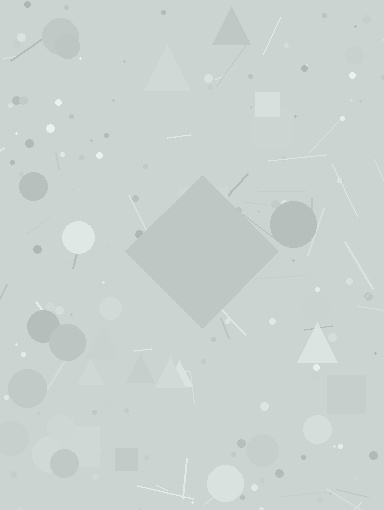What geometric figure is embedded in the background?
A diamond is embedded in the background.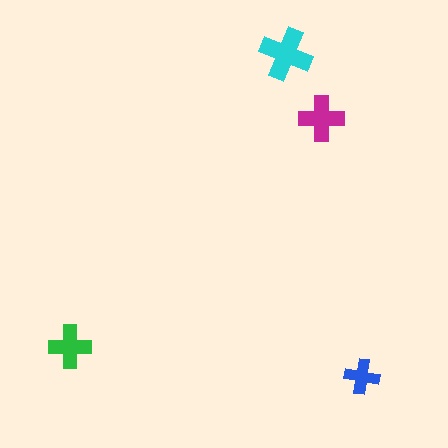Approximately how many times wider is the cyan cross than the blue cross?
About 1.5 times wider.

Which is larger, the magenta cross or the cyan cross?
The cyan one.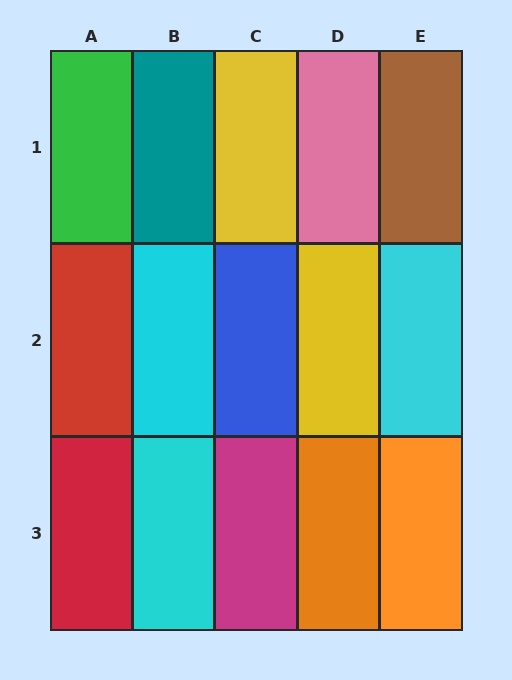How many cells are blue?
1 cell is blue.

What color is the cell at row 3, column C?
Magenta.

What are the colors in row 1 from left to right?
Green, teal, yellow, pink, brown.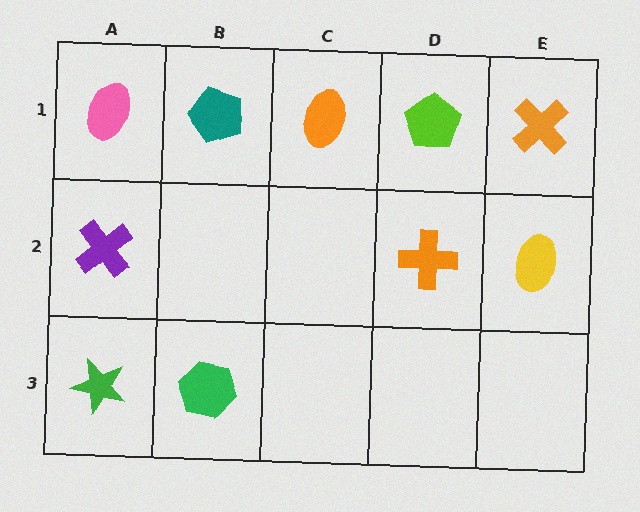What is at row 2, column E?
A yellow ellipse.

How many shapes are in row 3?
2 shapes.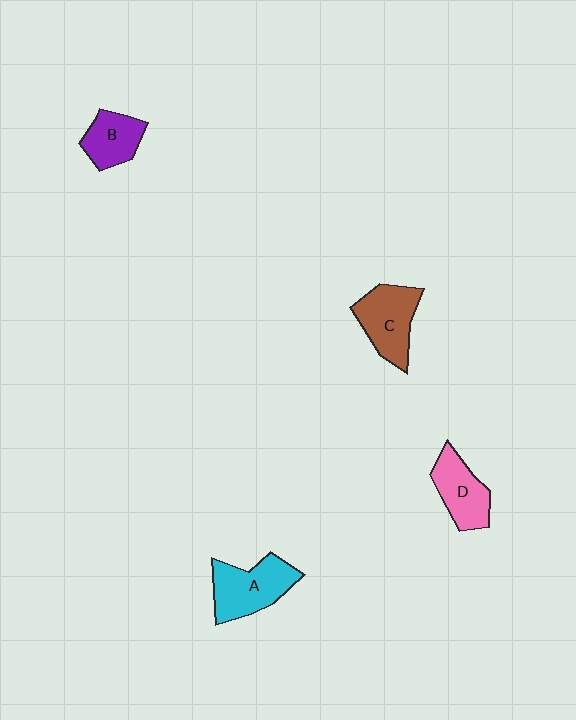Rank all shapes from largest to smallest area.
From largest to smallest: A (cyan), C (brown), D (pink), B (purple).